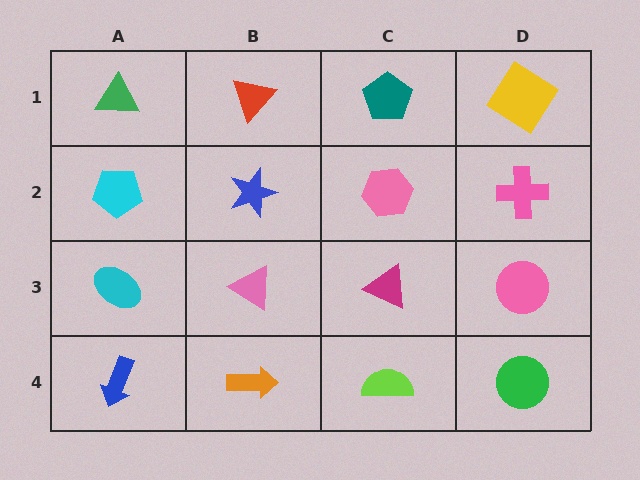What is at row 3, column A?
A cyan ellipse.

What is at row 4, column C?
A lime semicircle.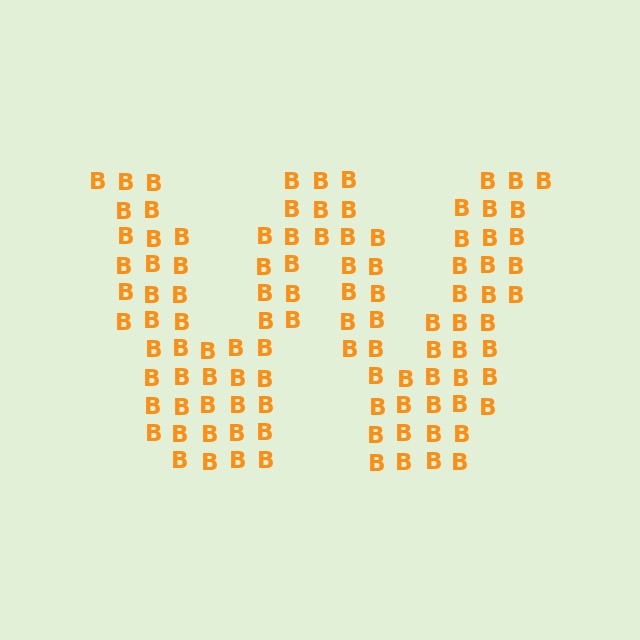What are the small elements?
The small elements are letter B's.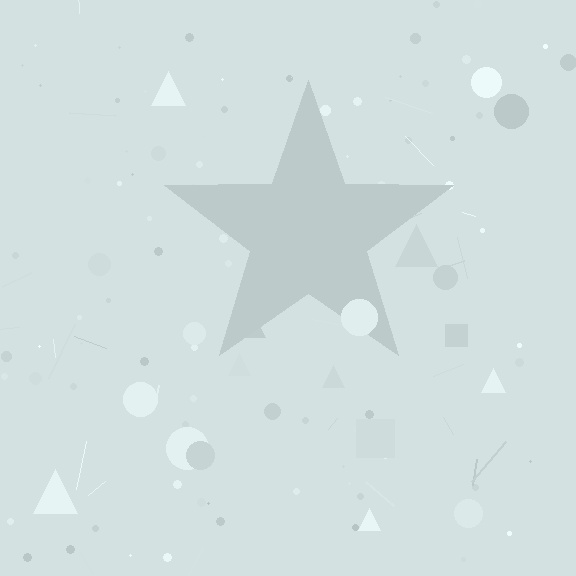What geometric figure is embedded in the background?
A star is embedded in the background.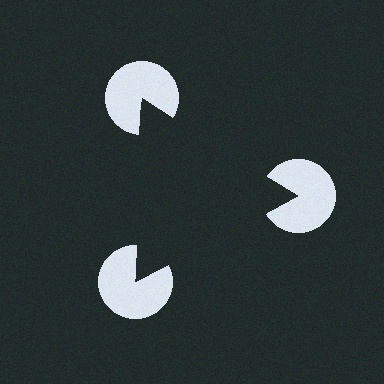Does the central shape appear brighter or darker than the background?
It typically appears slightly darker than the background, even though no actual brightness change is drawn.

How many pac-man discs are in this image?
There are 3 — one at each vertex of the illusory triangle.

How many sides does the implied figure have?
3 sides.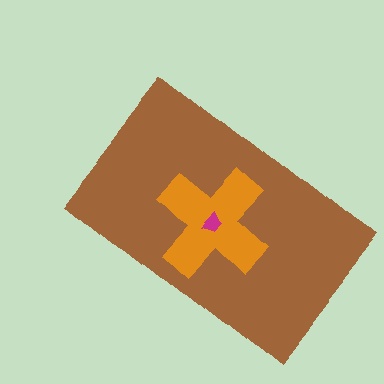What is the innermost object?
The magenta trapezoid.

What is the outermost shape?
The brown rectangle.